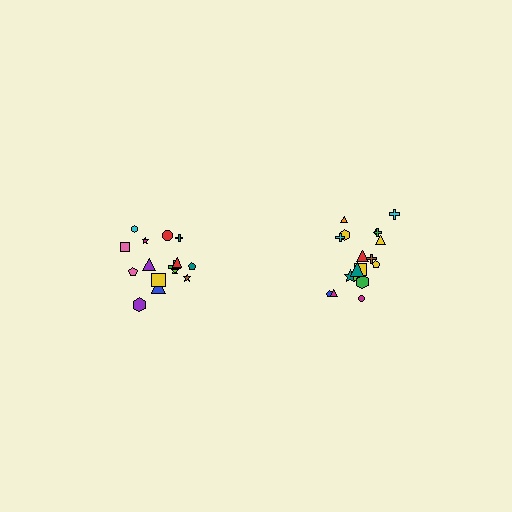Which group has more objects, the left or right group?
The right group.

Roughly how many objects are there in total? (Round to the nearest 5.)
Roughly 35 objects in total.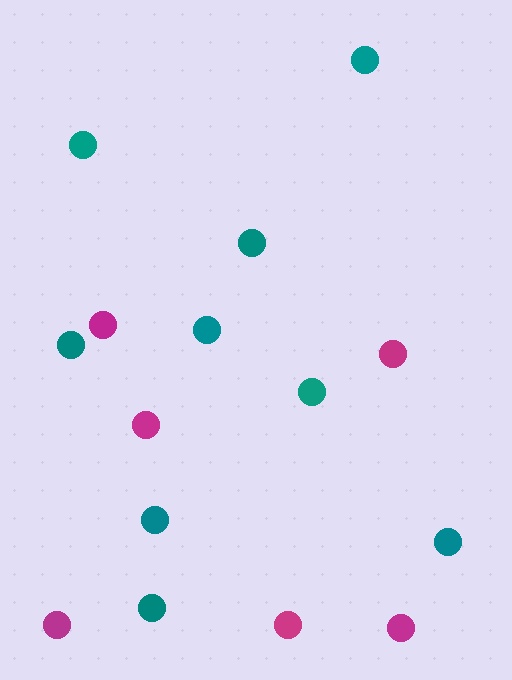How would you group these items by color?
There are 2 groups: one group of teal circles (9) and one group of magenta circles (6).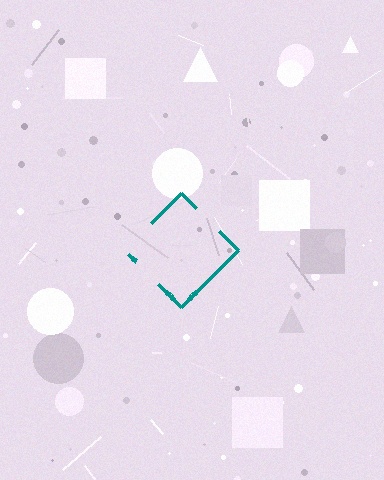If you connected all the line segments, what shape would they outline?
They would outline a diamond.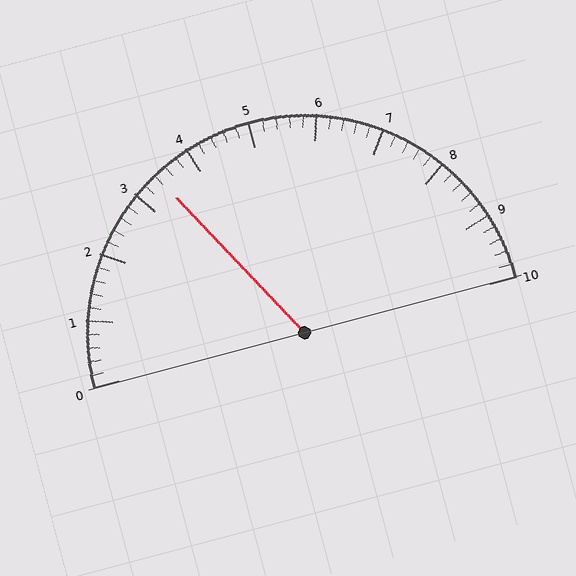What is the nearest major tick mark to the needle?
The nearest major tick mark is 3.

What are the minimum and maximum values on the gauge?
The gauge ranges from 0 to 10.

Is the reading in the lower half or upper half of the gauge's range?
The reading is in the lower half of the range (0 to 10).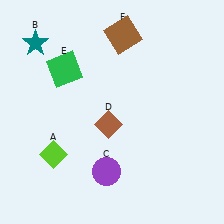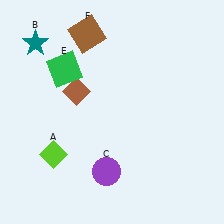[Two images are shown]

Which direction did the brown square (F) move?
The brown square (F) moved left.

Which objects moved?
The objects that moved are: the brown diamond (D), the brown square (F).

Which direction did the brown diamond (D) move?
The brown diamond (D) moved up.